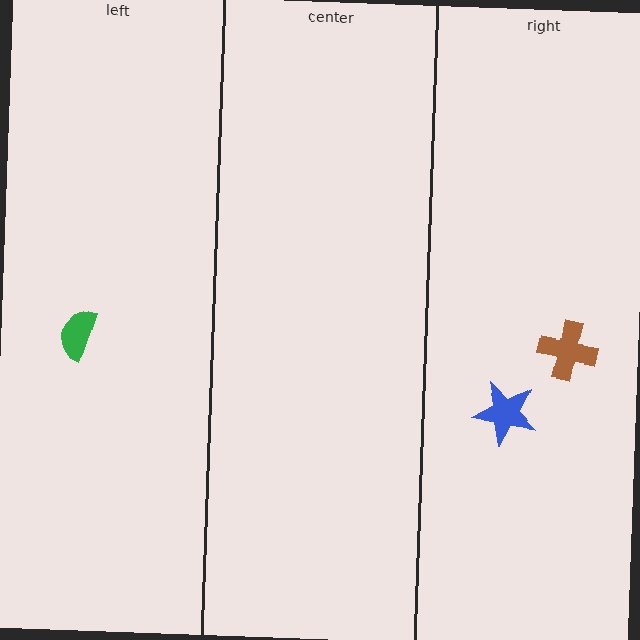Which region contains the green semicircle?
The left region.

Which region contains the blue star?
The right region.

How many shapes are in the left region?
1.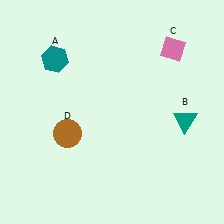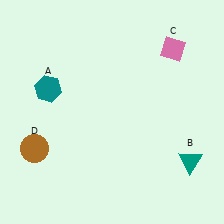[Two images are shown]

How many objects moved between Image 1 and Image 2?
3 objects moved between the two images.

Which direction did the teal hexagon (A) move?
The teal hexagon (A) moved down.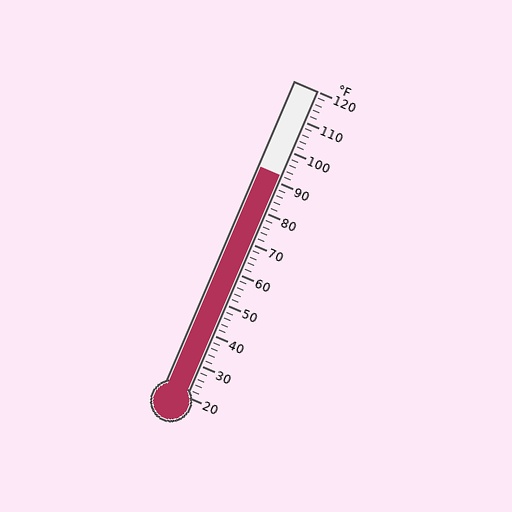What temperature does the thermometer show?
The thermometer shows approximately 92°F.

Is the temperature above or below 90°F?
The temperature is above 90°F.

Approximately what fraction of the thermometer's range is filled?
The thermometer is filled to approximately 70% of its range.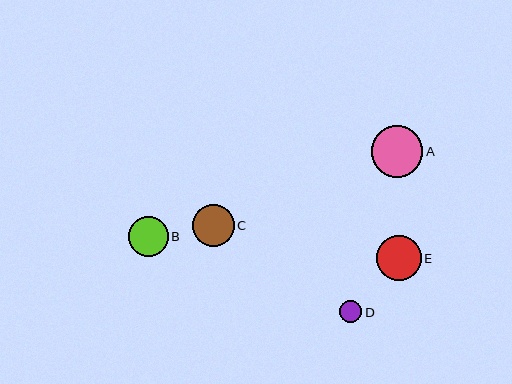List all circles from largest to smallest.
From largest to smallest: A, E, C, B, D.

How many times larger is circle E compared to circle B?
Circle E is approximately 1.1 times the size of circle B.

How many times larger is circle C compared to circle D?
Circle C is approximately 1.9 times the size of circle D.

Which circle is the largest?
Circle A is the largest with a size of approximately 52 pixels.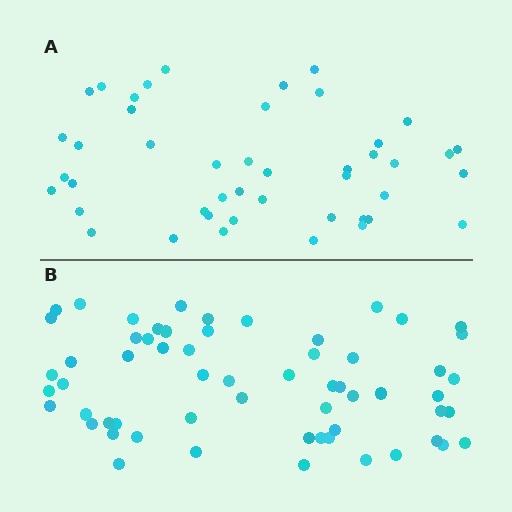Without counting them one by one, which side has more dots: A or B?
Region B (the bottom region) has more dots.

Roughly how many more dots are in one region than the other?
Region B has approximately 15 more dots than region A.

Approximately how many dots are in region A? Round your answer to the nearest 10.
About 40 dots. (The exact count is 45, which rounds to 40.)